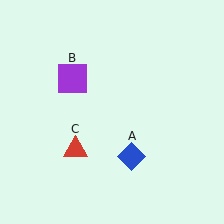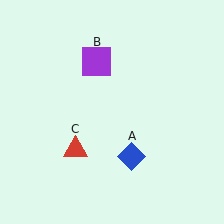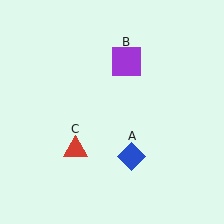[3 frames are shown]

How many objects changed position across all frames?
1 object changed position: purple square (object B).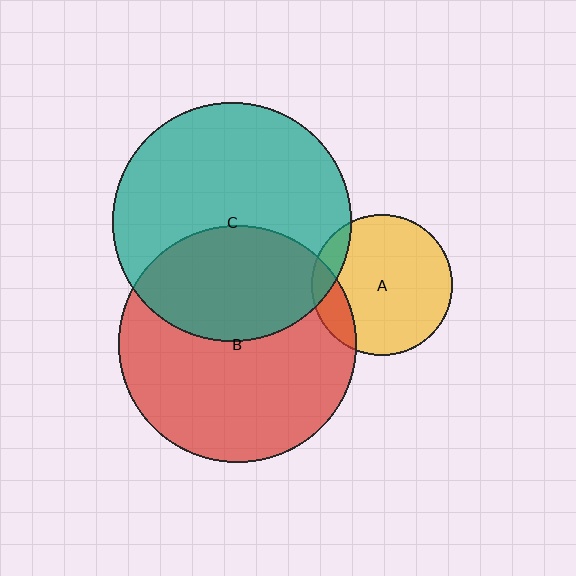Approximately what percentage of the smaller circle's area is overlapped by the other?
Approximately 10%.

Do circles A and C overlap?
Yes.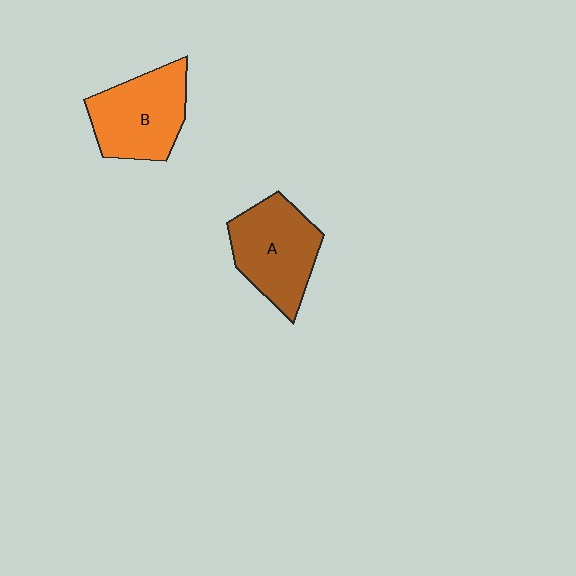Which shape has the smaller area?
Shape B (orange).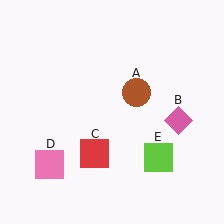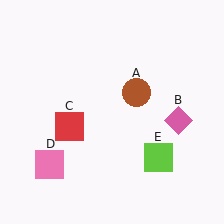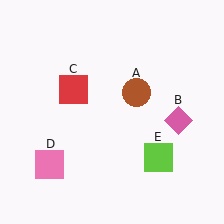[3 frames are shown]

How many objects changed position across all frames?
1 object changed position: red square (object C).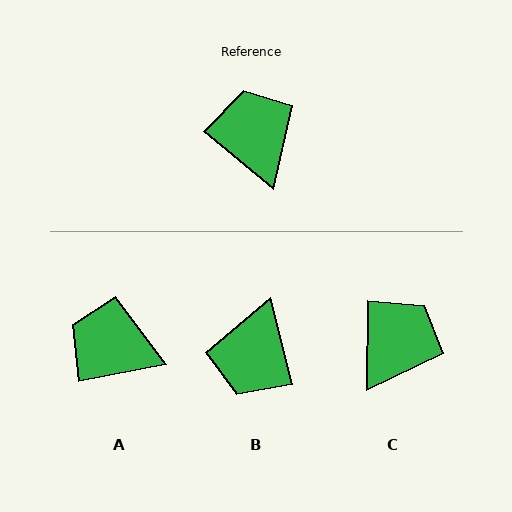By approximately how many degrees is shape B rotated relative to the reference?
Approximately 144 degrees counter-clockwise.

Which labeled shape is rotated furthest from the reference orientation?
B, about 144 degrees away.